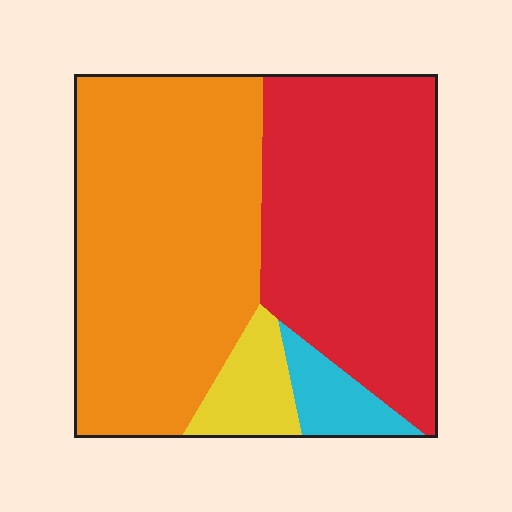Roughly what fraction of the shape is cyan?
Cyan covers around 5% of the shape.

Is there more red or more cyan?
Red.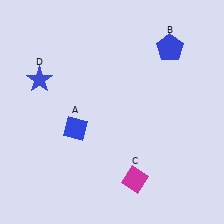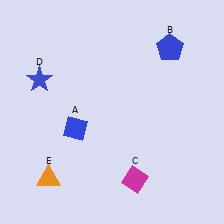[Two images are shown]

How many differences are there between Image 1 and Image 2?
There is 1 difference between the two images.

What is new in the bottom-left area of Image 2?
An orange triangle (E) was added in the bottom-left area of Image 2.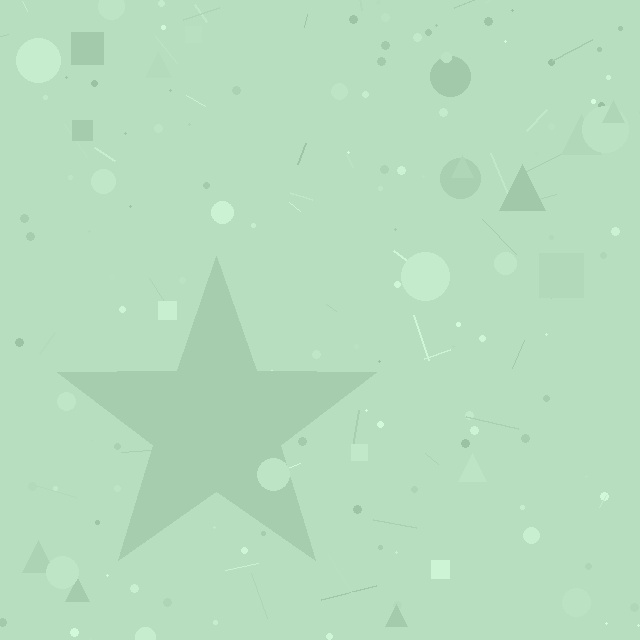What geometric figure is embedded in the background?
A star is embedded in the background.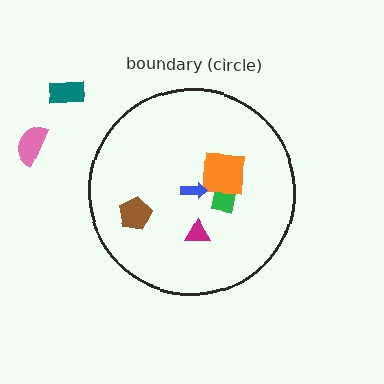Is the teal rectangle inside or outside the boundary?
Outside.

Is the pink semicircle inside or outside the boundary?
Outside.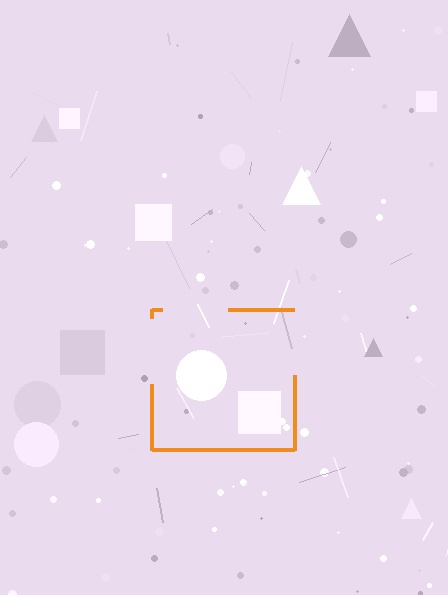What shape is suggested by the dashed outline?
The dashed outline suggests a square.